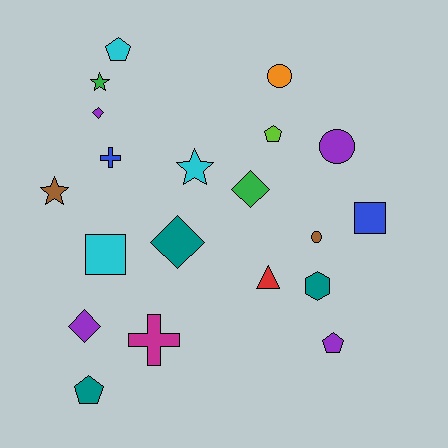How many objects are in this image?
There are 20 objects.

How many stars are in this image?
There are 3 stars.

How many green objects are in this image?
There are 2 green objects.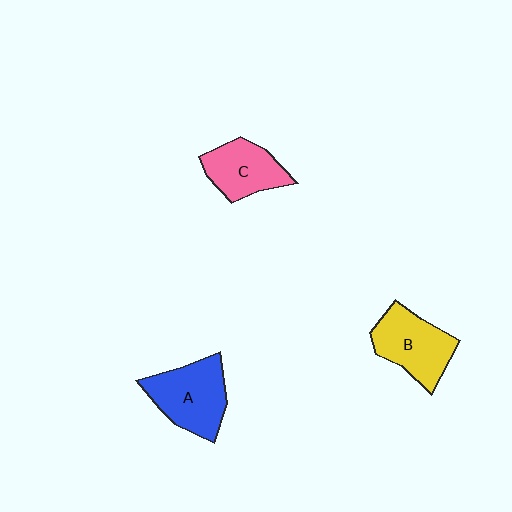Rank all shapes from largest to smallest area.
From largest to smallest: A (blue), B (yellow), C (pink).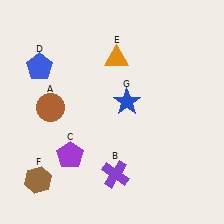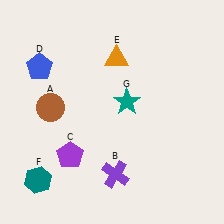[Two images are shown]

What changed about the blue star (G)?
In Image 1, G is blue. In Image 2, it changed to teal.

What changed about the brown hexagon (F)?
In Image 1, F is brown. In Image 2, it changed to teal.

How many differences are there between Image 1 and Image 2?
There are 2 differences between the two images.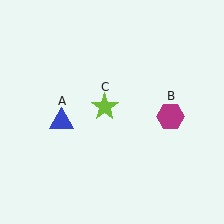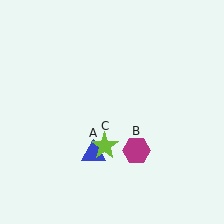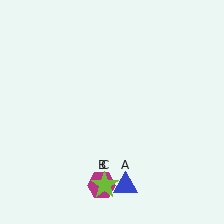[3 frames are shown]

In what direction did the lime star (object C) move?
The lime star (object C) moved down.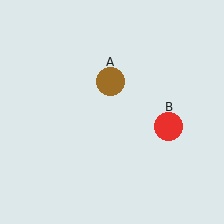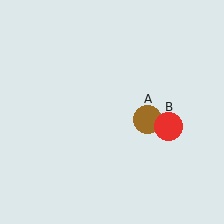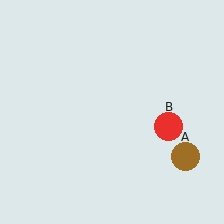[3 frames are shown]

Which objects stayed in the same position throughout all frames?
Red circle (object B) remained stationary.